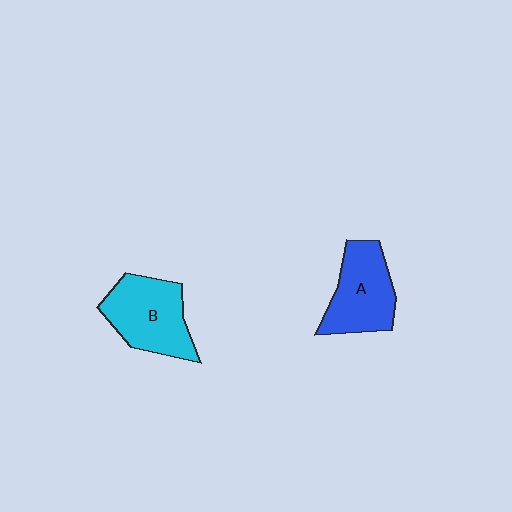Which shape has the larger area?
Shape B (cyan).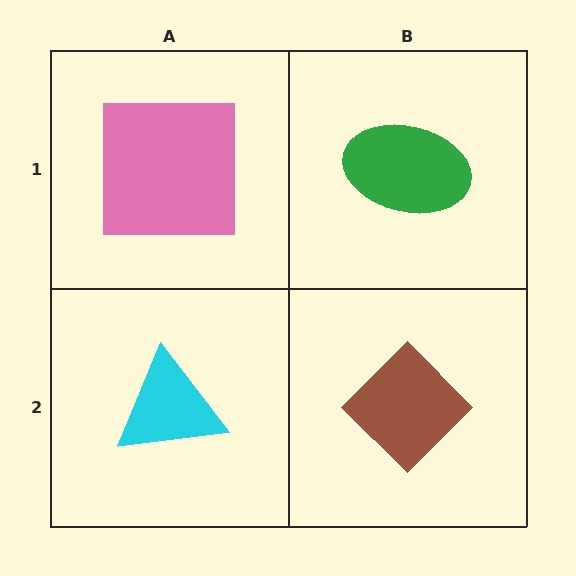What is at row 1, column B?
A green ellipse.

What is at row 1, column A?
A pink square.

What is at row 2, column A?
A cyan triangle.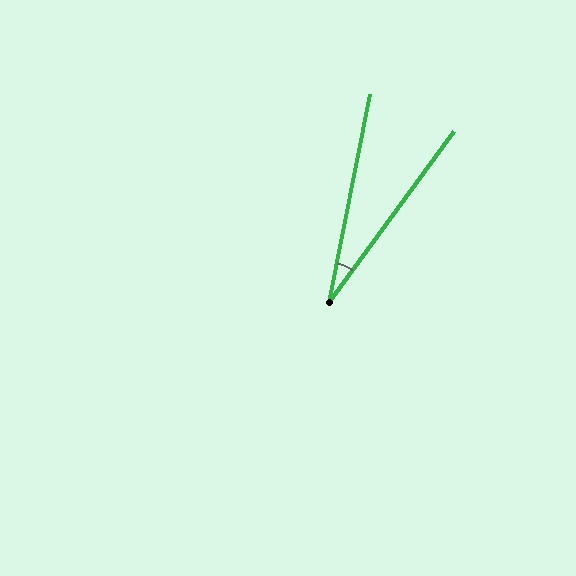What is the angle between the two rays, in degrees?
Approximately 25 degrees.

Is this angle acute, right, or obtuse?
It is acute.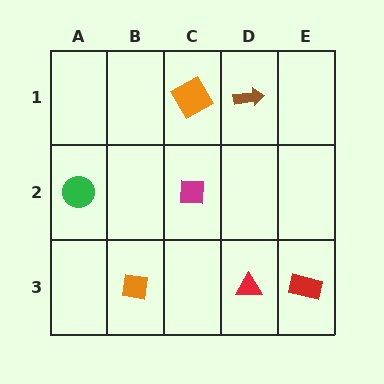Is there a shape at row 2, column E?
No, that cell is empty.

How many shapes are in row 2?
2 shapes.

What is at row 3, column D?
A red triangle.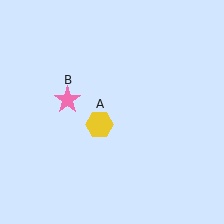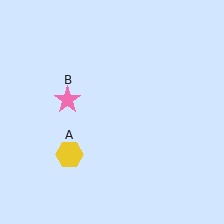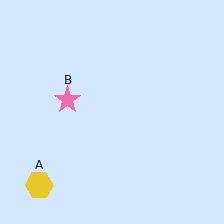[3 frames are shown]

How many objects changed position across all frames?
1 object changed position: yellow hexagon (object A).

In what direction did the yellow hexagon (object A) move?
The yellow hexagon (object A) moved down and to the left.